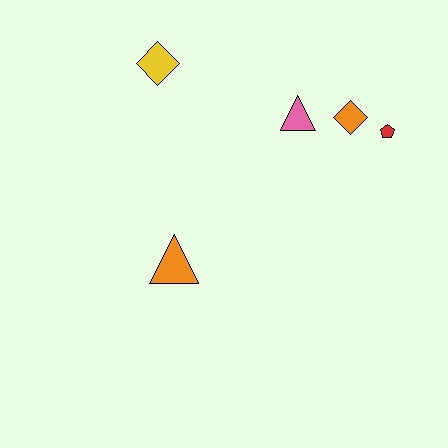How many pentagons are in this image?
There is 1 pentagon.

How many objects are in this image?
There are 5 objects.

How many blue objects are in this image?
There are no blue objects.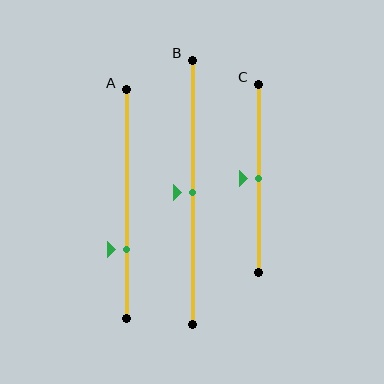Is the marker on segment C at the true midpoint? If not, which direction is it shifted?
Yes, the marker on segment C is at the true midpoint.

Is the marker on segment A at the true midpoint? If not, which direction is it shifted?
No, the marker on segment A is shifted downward by about 20% of the segment length.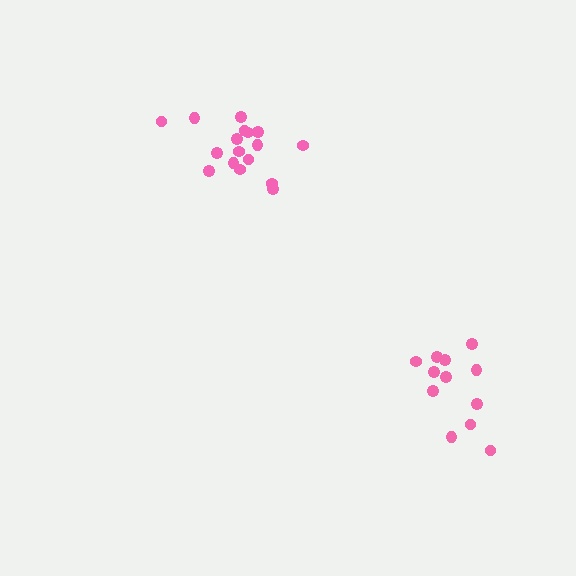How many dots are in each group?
Group 1: 17 dots, Group 2: 12 dots (29 total).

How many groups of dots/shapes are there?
There are 2 groups.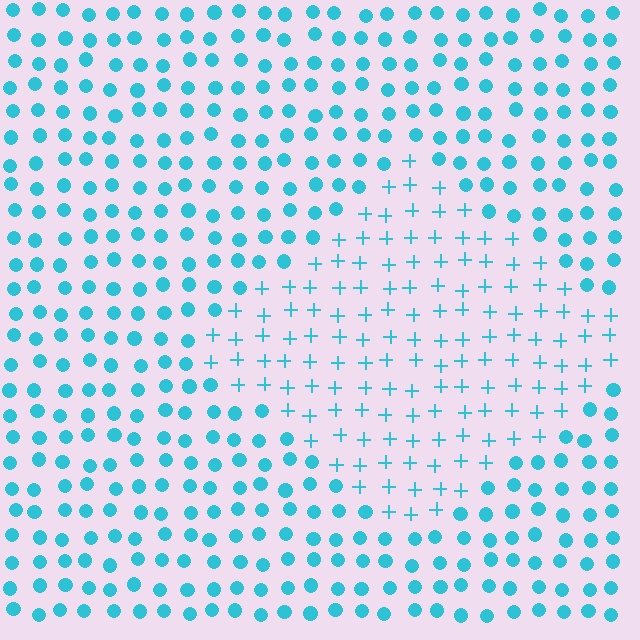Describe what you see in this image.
The image is filled with small cyan elements arranged in a uniform grid. A diamond-shaped region contains plus signs, while the surrounding area contains circles. The boundary is defined purely by the change in element shape.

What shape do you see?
I see a diamond.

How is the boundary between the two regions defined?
The boundary is defined by a change in element shape: plus signs inside vs. circles outside. All elements share the same color and spacing.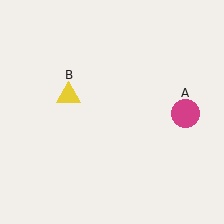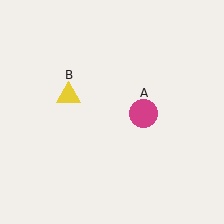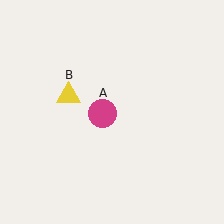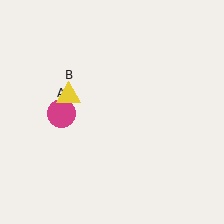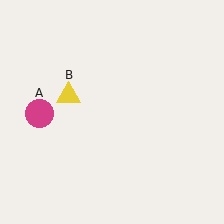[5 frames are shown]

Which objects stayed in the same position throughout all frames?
Yellow triangle (object B) remained stationary.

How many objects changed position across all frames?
1 object changed position: magenta circle (object A).